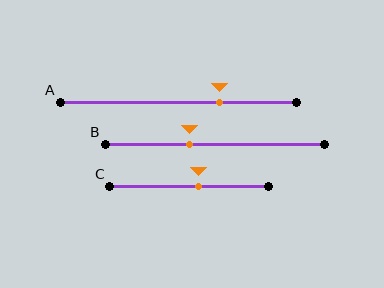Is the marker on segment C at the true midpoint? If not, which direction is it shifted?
No, the marker on segment C is shifted to the right by about 6% of the segment length.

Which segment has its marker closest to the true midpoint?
Segment C has its marker closest to the true midpoint.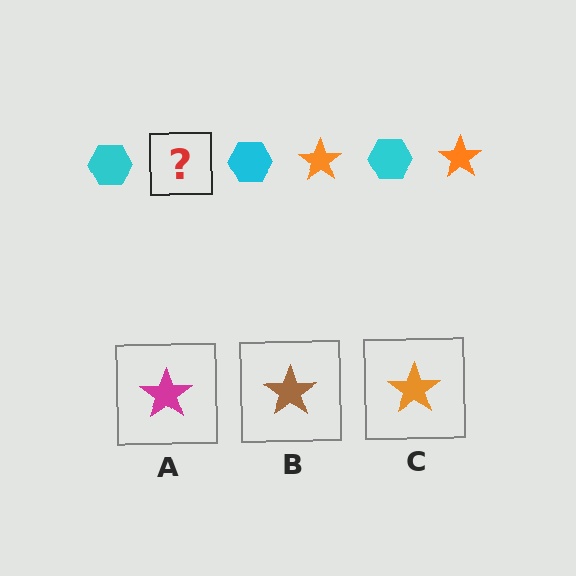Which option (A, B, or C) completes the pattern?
C.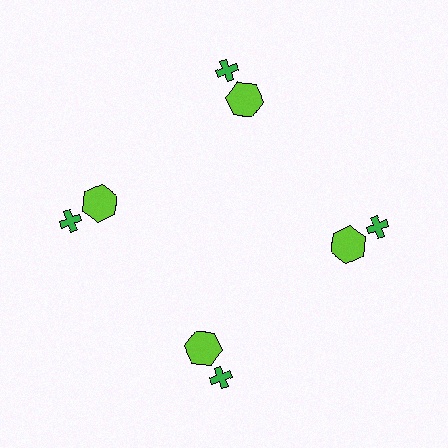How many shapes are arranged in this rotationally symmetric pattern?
There are 8 shapes, arranged in 4 groups of 2.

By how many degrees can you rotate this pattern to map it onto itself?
The pattern maps onto itself every 90 degrees of rotation.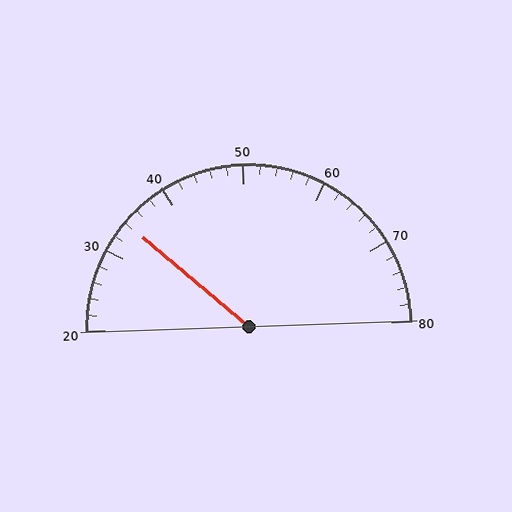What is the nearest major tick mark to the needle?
The nearest major tick mark is 30.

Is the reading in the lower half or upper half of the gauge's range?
The reading is in the lower half of the range (20 to 80).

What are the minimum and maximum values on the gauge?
The gauge ranges from 20 to 80.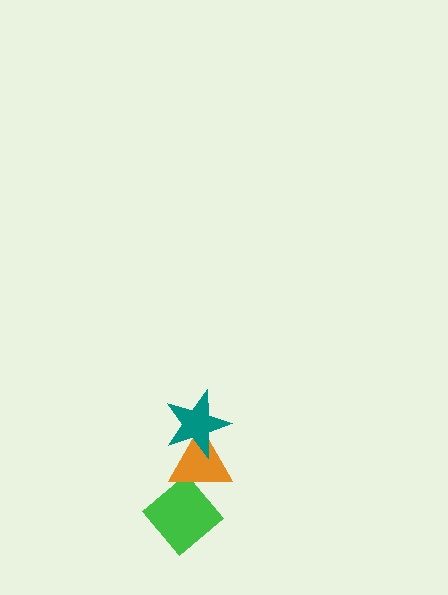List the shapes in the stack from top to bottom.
From top to bottom: the teal star, the orange triangle, the green diamond.